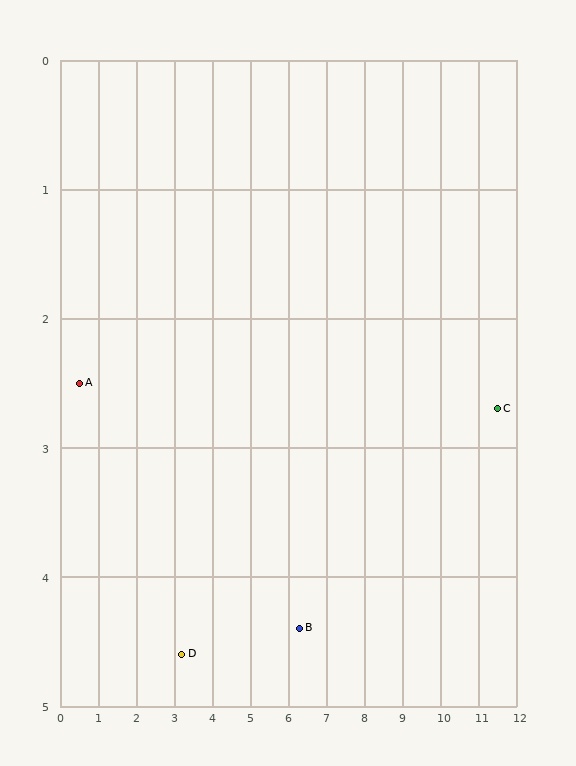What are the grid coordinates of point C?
Point C is at approximately (11.5, 2.7).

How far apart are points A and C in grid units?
Points A and C are about 11.0 grid units apart.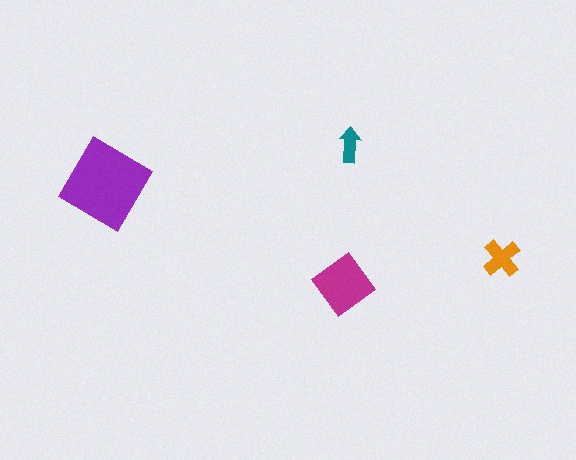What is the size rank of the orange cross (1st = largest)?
3rd.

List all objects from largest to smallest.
The purple diamond, the magenta diamond, the orange cross, the teal arrow.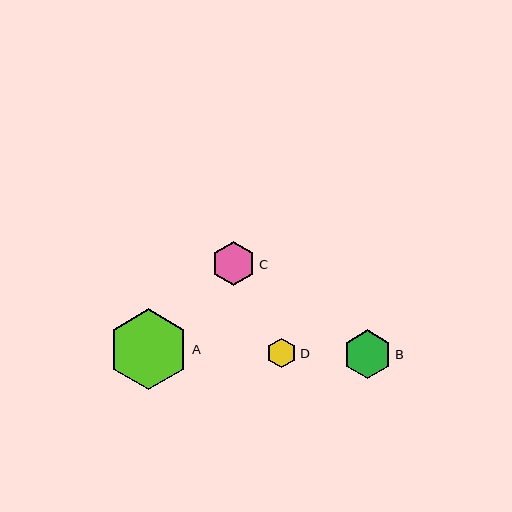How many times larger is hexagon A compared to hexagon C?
Hexagon A is approximately 1.8 times the size of hexagon C.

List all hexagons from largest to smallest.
From largest to smallest: A, B, C, D.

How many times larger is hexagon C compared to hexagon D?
Hexagon C is approximately 1.5 times the size of hexagon D.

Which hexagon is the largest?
Hexagon A is the largest with a size of approximately 81 pixels.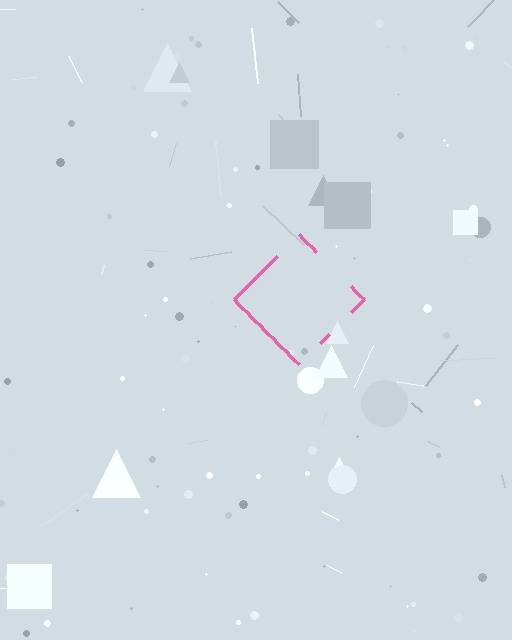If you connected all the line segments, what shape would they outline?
They would outline a diamond.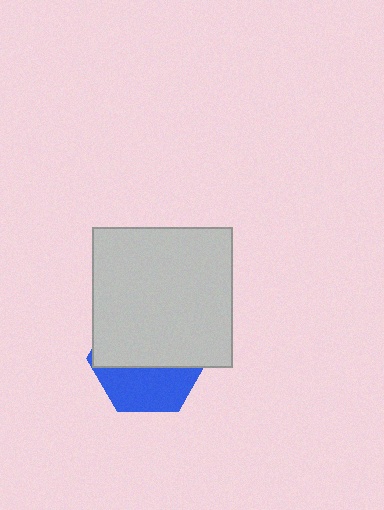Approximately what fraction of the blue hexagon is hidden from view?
Roughly 60% of the blue hexagon is hidden behind the light gray square.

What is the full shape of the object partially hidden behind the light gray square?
The partially hidden object is a blue hexagon.